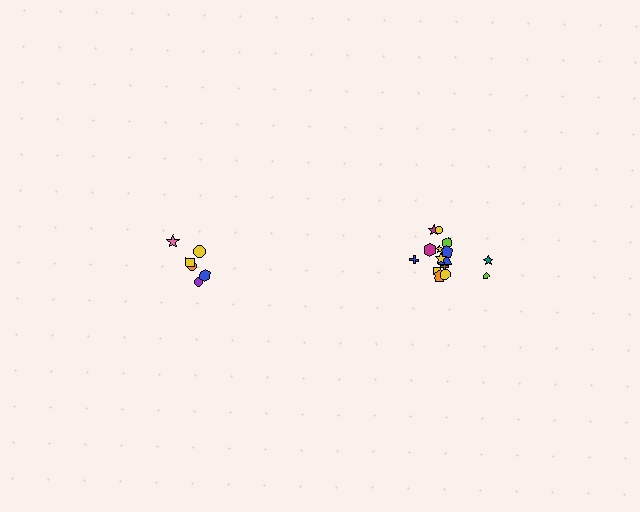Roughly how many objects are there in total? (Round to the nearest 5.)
Roughly 20 objects in total.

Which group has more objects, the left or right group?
The right group.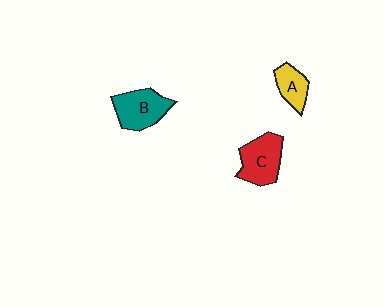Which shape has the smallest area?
Shape A (yellow).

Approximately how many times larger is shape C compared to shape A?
Approximately 1.6 times.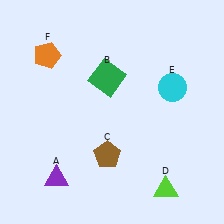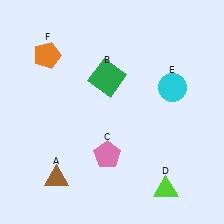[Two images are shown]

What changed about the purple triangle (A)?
In Image 1, A is purple. In Image 2, it changed to brown.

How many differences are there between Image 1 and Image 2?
There are 2 differences between the two images.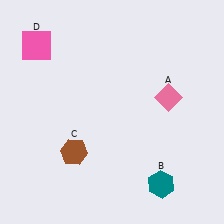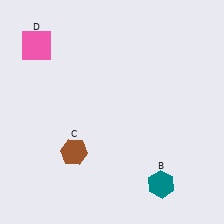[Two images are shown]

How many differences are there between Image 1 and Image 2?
There is 1 difference between the two images.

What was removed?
The pink diamond (A) was removed in Image 2.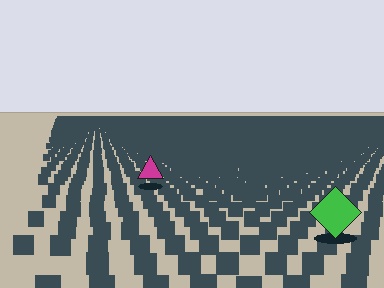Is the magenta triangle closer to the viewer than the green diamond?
No. The green diamond is closer — you can tell from the texture gradient: the ground texture is coarser near it.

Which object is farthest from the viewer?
The magenta triangle is farthest from the viewer. It appears smaller and the ground texture around it is denser.